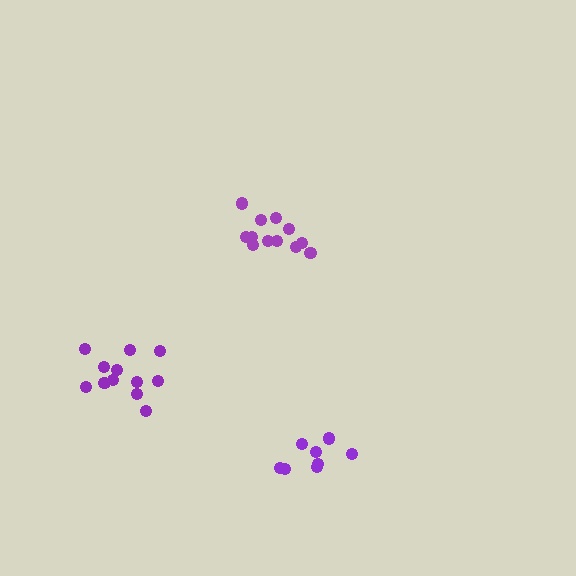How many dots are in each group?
Group 1: 8 dots, Group 2: 12 dots, Group 3: 12 dots (32 total).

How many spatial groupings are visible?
There are 3 spatial groupings.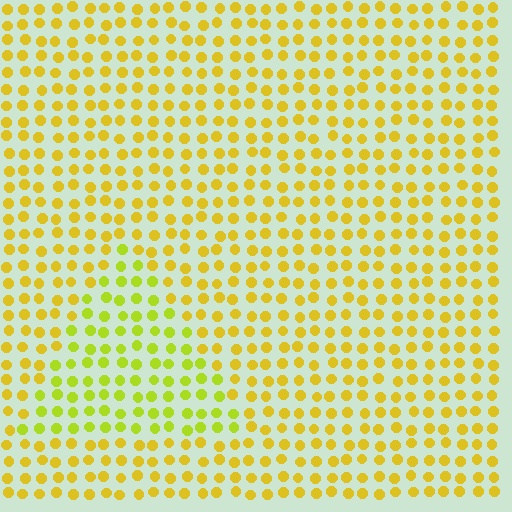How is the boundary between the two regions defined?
The boundary is defined purely by a slight shift in hue (about 25 degrees). Spacing, size, and orientation are identical on both sides.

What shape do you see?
I see a triangle.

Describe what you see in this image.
The image is filled with small yellow elements in a uniform arrangement. A triangle-shaped region is visible where the elements are tinted to a slightly different hue, forming a subtle color boundary.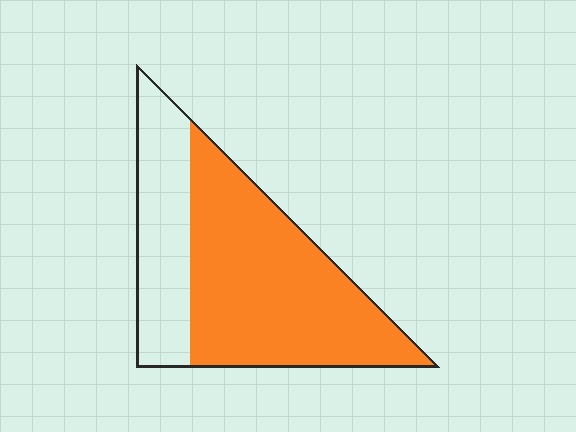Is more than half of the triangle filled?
Yes.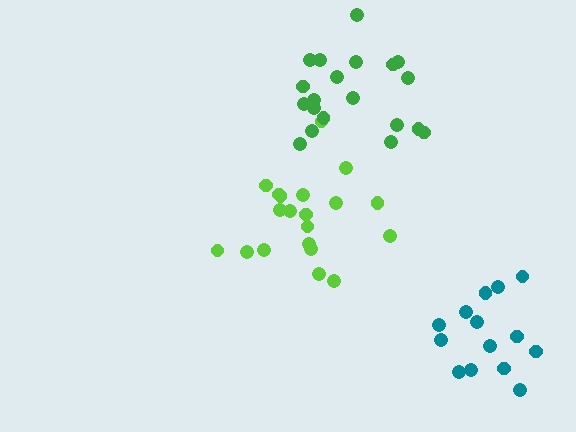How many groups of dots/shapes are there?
There are 3 groups.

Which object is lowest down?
The teal cluster is bottommost.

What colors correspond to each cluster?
The clusters are colored: lime, green, teal.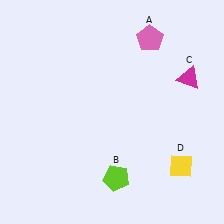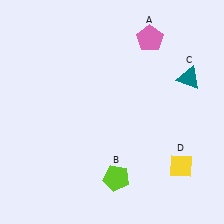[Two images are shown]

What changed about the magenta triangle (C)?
In Image 1, C is magenta. In Image 2, it changed to teal.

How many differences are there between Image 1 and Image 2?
There is 1 difference between the two images.